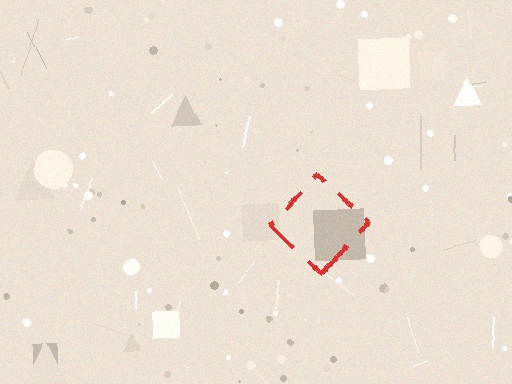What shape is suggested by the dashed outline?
The dashed outline suggests a diamond.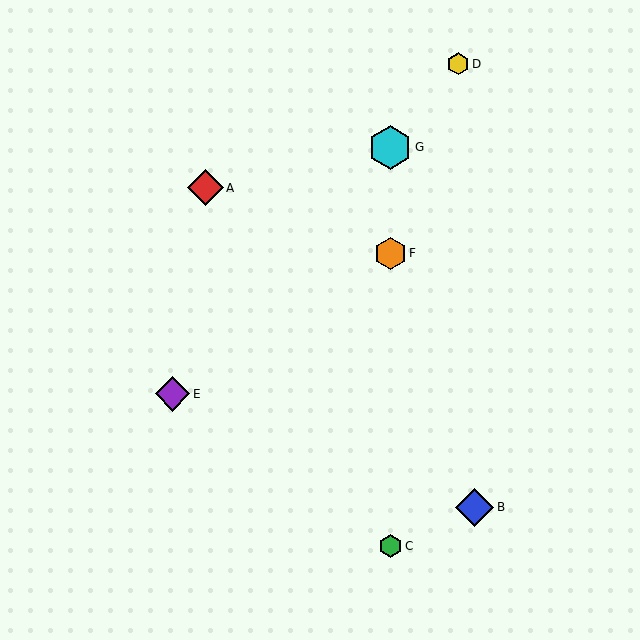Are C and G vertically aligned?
Yes, both are at x≈390.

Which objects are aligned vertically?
Objects C, F, G are aligned vertically.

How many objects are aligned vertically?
3 objects (C, F, G) are aligned vertically.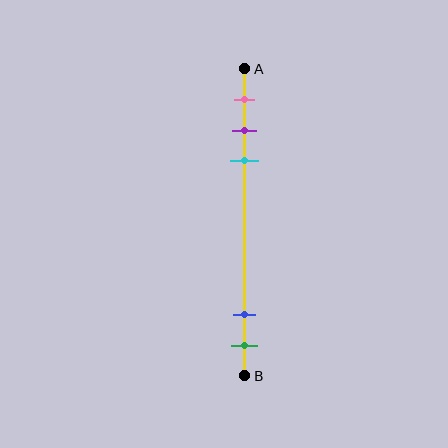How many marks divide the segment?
There are 5 marks dividing the segment.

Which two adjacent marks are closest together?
The purple and cyan marks are the closest adjacent pair.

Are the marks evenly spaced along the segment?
No, the marks are not evenly spaced.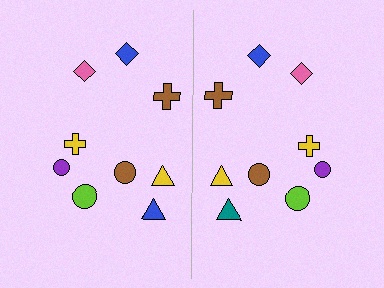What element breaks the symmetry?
The teal triangle on the right side breaks the symmetry — its mirror counterpart is blue.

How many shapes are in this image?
There are 18 shapes in this image.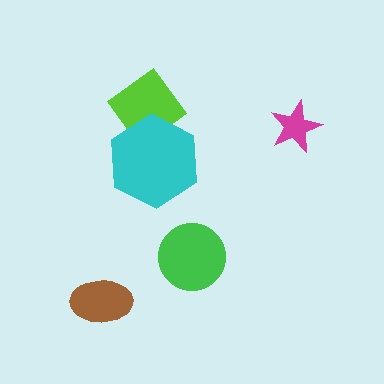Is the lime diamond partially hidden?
Yes, it is partially covered by another shape.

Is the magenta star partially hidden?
No, no other shape covers it.